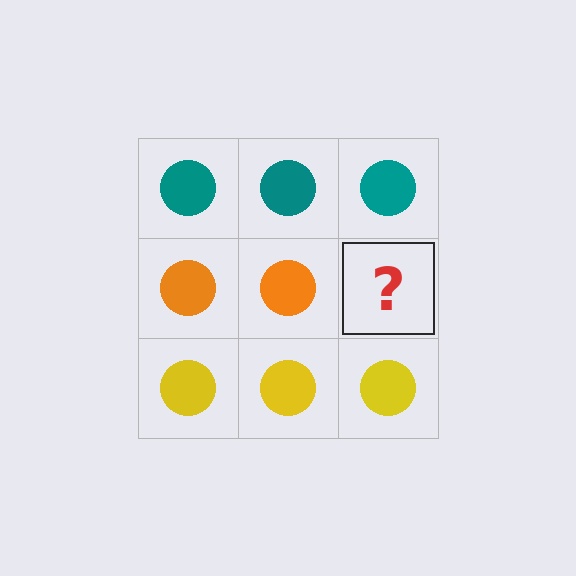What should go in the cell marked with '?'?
The missing cell should contain an orange circle.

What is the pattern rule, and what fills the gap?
The rule is that each row has a consistent color. The gap should be filled with an orange circle.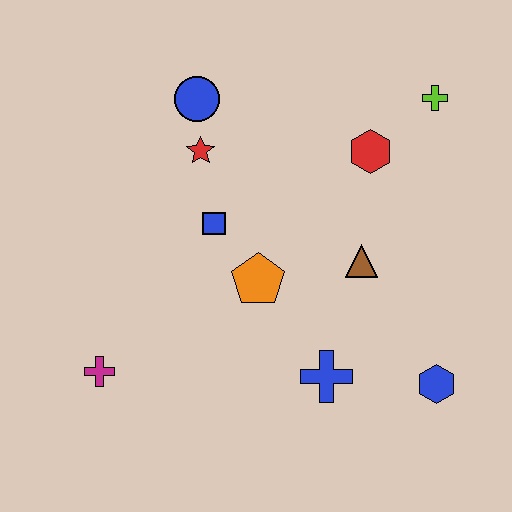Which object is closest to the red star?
The blue circle is closest to the red star.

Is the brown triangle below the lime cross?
Yes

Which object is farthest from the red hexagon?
The magenta cross is farthest from the red hexagon.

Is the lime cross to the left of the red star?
No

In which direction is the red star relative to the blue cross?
The red star is above the blue cross.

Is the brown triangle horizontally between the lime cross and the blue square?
Yes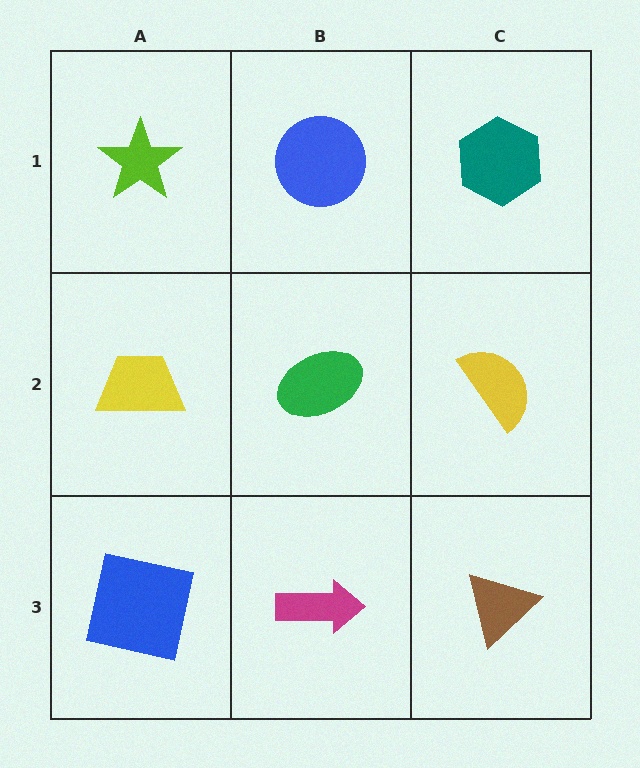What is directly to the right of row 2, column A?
A green ellipse.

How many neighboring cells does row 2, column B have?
4.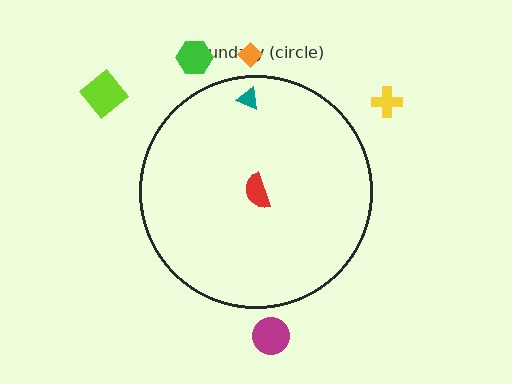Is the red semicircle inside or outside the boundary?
Inside.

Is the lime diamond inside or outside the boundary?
Outside.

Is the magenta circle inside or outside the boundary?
Outside.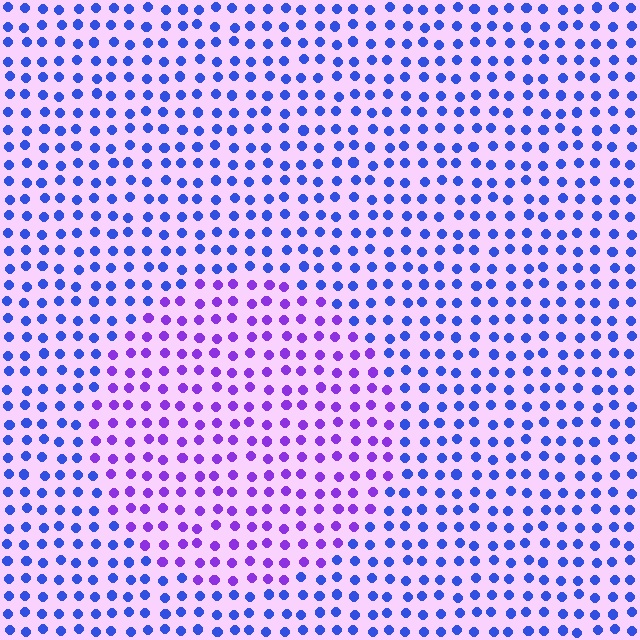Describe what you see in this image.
The image is filled with small blue elements in a uniform arrangement. A circle-shaped region is visible where the elements are tinted to a slightly different hue, forming a subtle color boundary.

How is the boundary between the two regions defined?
The boundary is defined purely by a slight shift in hue (about 42 degrees). Spacing, size, and orientation are identical on both sides.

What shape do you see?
I see a circle.